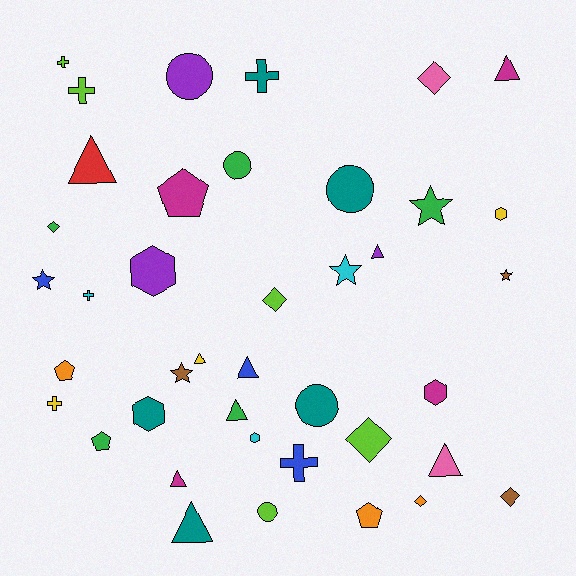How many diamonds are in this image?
There are 6 diamonds.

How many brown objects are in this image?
There are 3 brown objects.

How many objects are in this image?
There are 40 objects.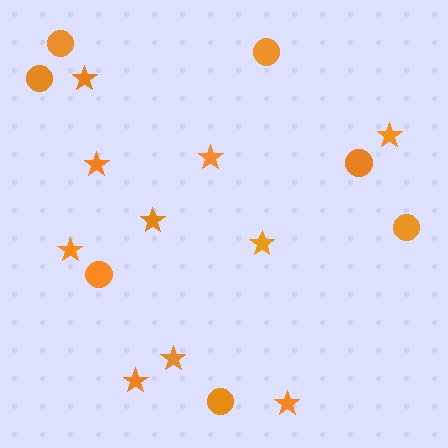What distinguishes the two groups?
There are 2 groups: one group of circles (7) and one group of stars (10).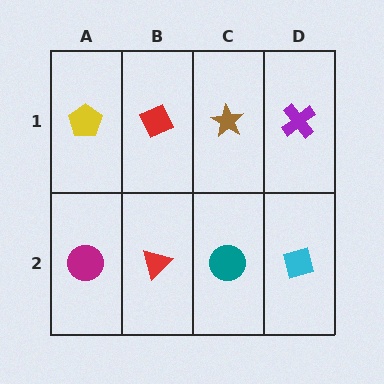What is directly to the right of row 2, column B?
A teal circle.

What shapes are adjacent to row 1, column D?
A cyan diamond (row 2, column D), a brown star (row 1, column C).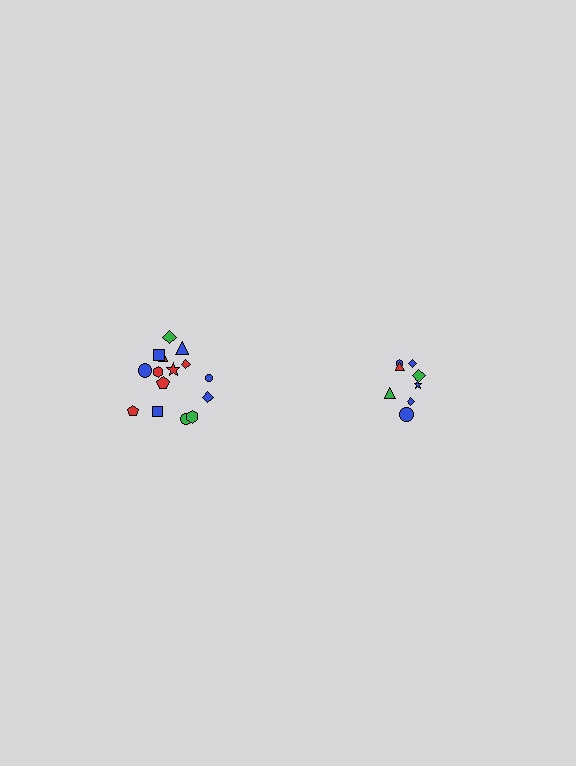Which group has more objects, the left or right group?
The left group.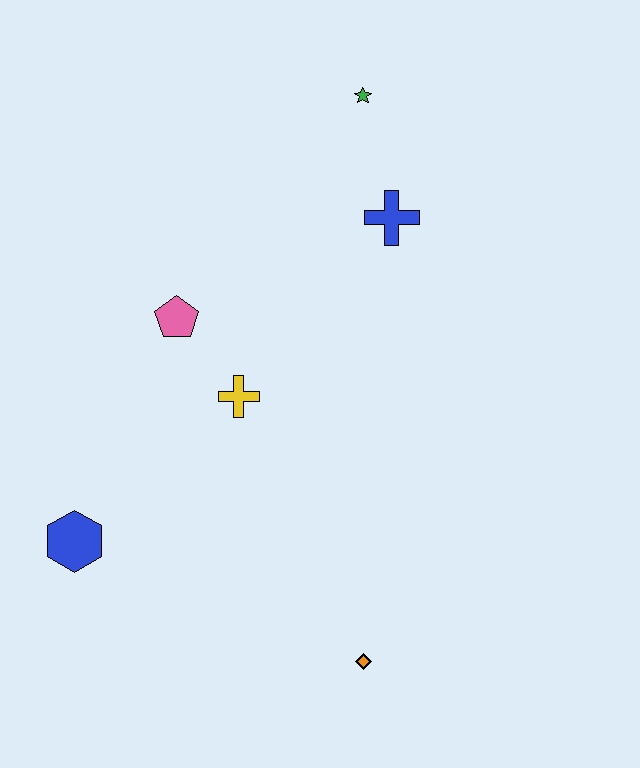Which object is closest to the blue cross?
The green star is closest to the blue cross.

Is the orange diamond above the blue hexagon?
No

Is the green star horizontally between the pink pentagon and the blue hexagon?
No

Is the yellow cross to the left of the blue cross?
Yes